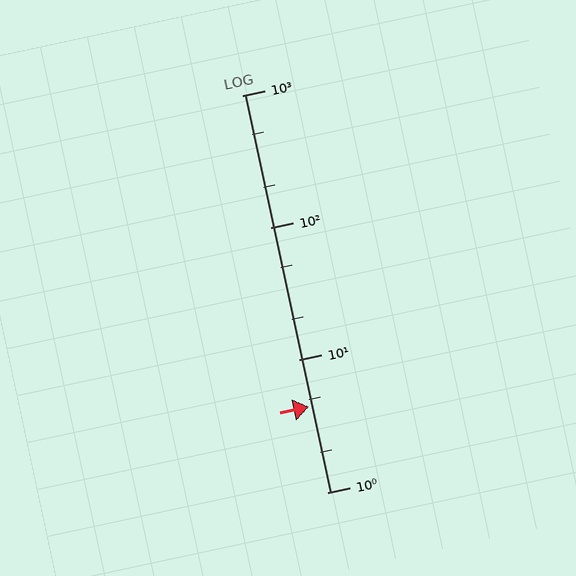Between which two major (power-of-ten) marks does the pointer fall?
The pointer is between 1 and 10.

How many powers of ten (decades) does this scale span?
The scale spans 3 decades, from 1 to 1000.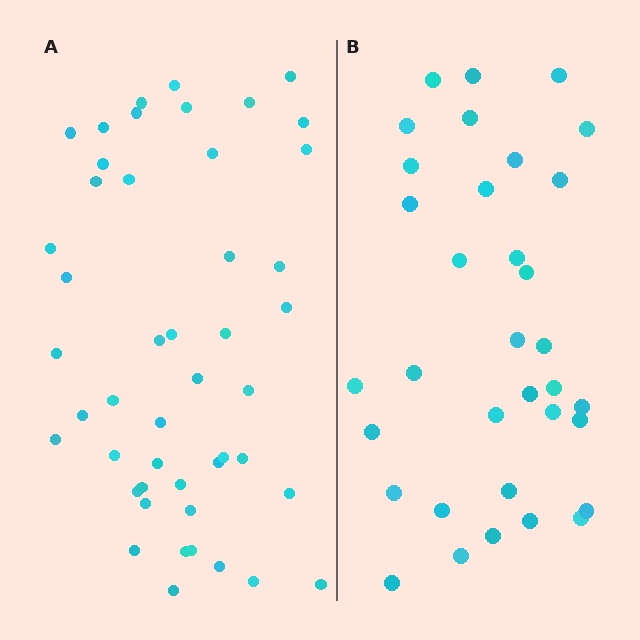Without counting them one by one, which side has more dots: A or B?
Region A (the left region) has more dots.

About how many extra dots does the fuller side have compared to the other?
Region A has approximately 15 more dots than region B.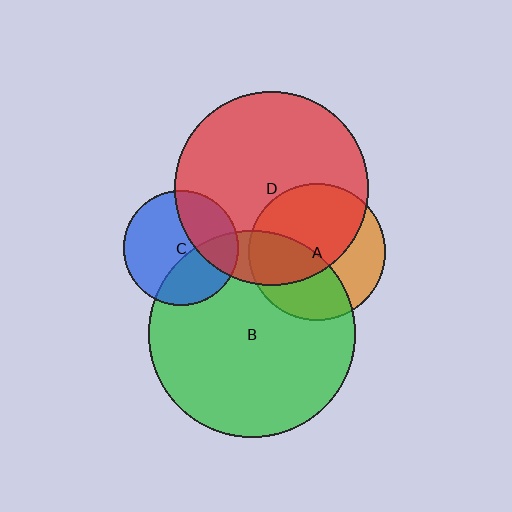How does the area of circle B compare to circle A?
Approximately 2.3 times.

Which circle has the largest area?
Circle B (green).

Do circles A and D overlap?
Yes.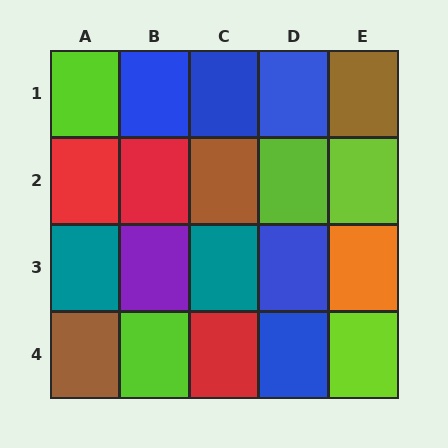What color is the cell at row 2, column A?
Red.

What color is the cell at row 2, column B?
Red.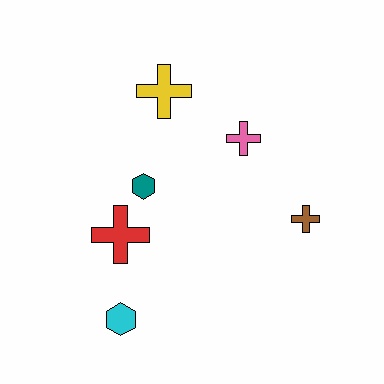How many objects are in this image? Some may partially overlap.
There are 6 objects.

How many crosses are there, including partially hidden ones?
There are 4 crosses.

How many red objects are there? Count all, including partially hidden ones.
There is 1 red object.